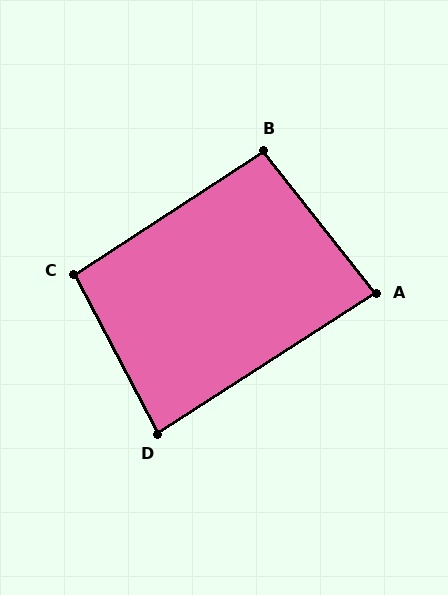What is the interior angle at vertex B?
Approximately 95 degrees (obtuse).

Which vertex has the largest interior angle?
C, at approximately 96 degrees.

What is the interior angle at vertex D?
Approximately 85 degrees (acute).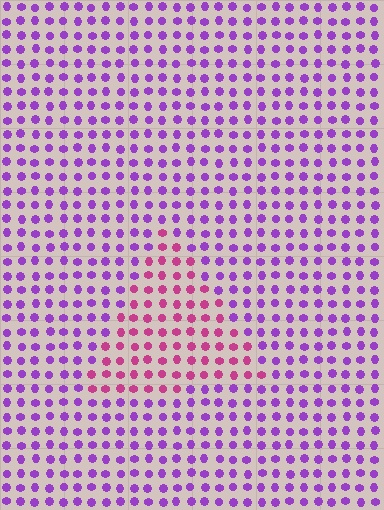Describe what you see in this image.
The image is filled with small purple elements in a uniform arrangement. A triangle-shaped region is visible where the elements are tinted to a slightly different hue, forming a subtle color boundary.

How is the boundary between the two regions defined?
The boundary is defined purely by a slight shift in hue (about 45 degrees). Spacing, size, and orientation are identical on both sides.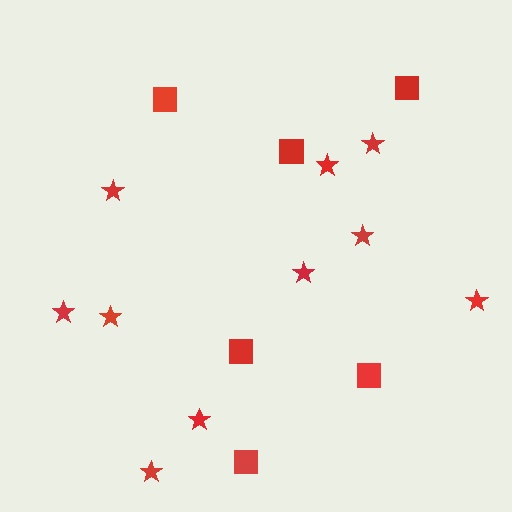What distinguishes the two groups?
There are 2 groups: one group of stars (10) and one group of squares (6).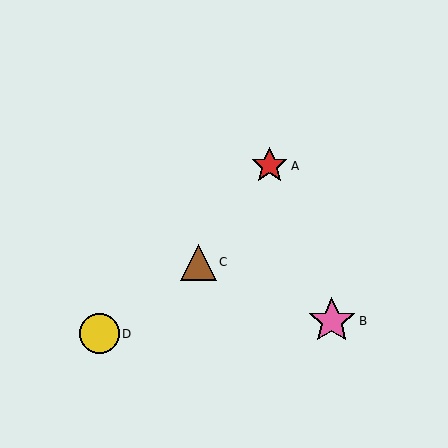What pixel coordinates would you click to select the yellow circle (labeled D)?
Click at (100, 334) to select the yellow circle D.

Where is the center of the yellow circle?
The center of the yellow circle is at (100, 334).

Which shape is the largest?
The pink star (labeled B) is the largest.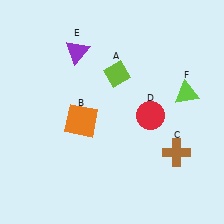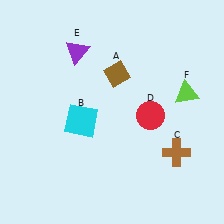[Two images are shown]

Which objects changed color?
A changed from lime to brown. B changed from orange to cyan.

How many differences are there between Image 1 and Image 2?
There are 2 differences between the two images.